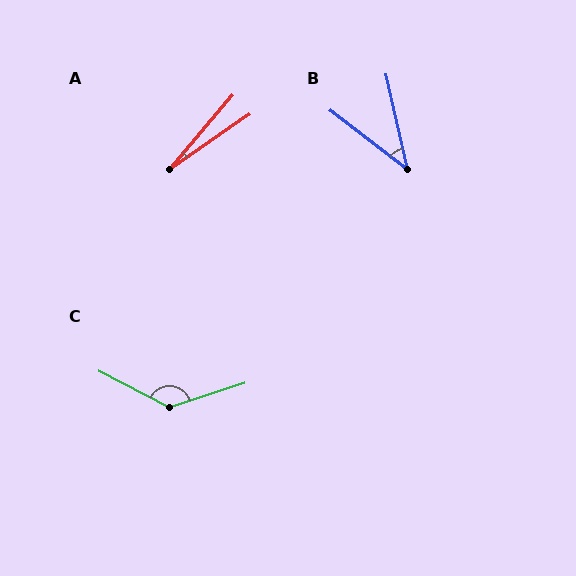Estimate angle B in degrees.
Approximately 39 degrees.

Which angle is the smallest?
A, at approximately 15 degrees.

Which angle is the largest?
C, at approximately 136 degrees.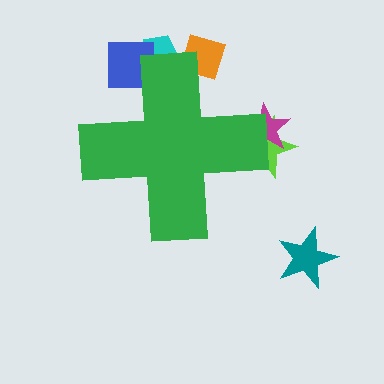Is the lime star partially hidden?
Yes, the lime star is partially hidden behind the green cross.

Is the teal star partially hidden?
No, the teal star is fully visible.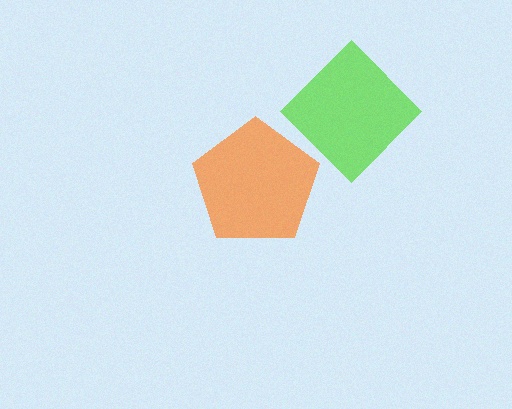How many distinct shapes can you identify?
There are 2 distinct shapes: a lime diamond, an orange pentagon.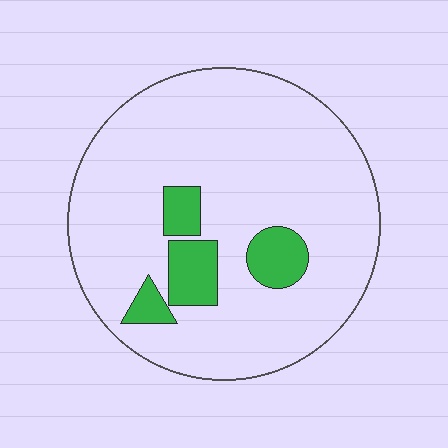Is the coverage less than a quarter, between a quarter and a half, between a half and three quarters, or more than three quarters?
Less than a quarter.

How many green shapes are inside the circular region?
4.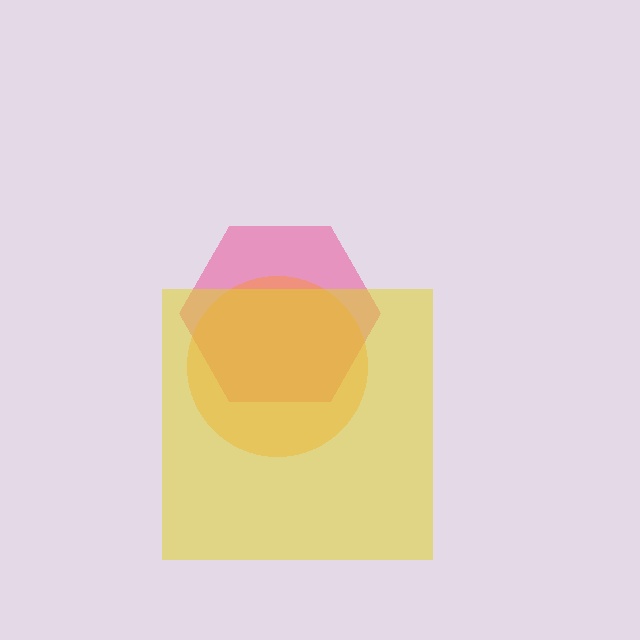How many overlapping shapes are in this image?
There are 3 overlapping shapes in the image.